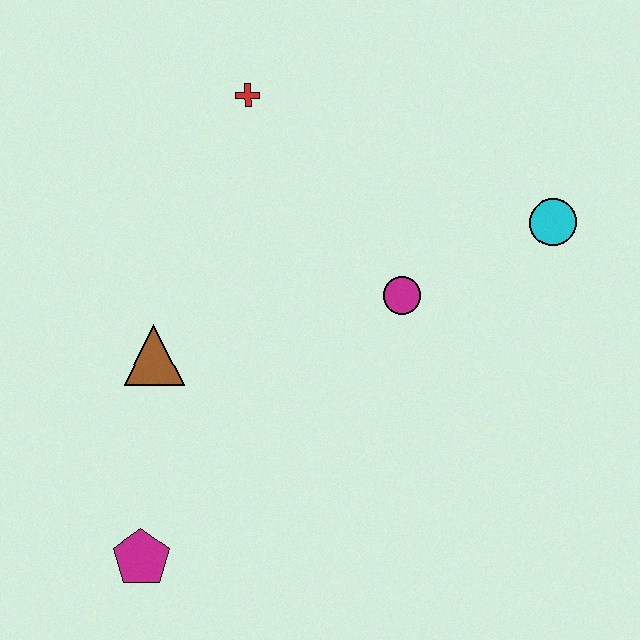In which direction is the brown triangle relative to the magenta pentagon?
The brown triangle is above the magenta pentagon.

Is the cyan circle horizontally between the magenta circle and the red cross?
No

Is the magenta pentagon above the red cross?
No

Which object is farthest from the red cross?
The magenta pentagon is farthest from the red cross.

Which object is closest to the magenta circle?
The cyan circle is closest to the magenta circle.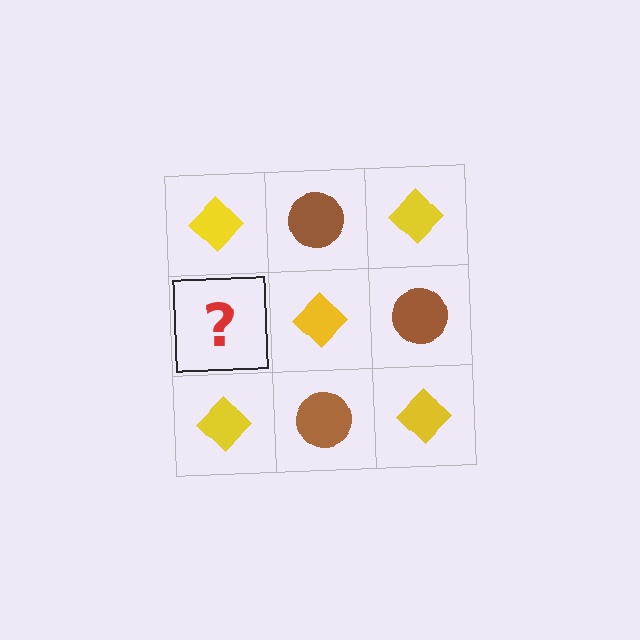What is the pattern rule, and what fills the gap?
The rule is that it alternates yellow diamond and brown circle in a checkerboard pattern. The gap should be filled with a brown circle.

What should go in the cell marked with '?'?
The missing cell should contain a brown circle.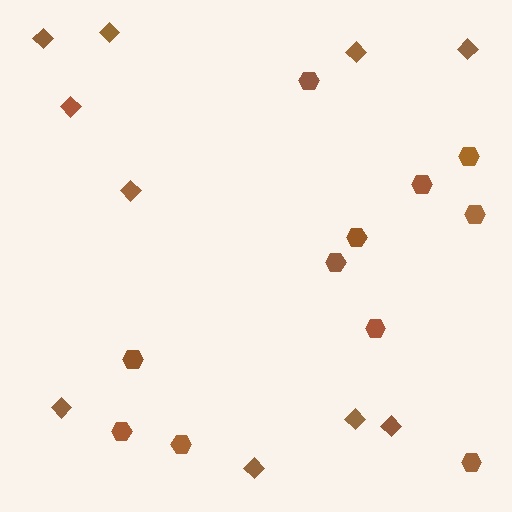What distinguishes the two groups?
There are 2 groups: one group of hexagons (11) and one group of diamonds (10).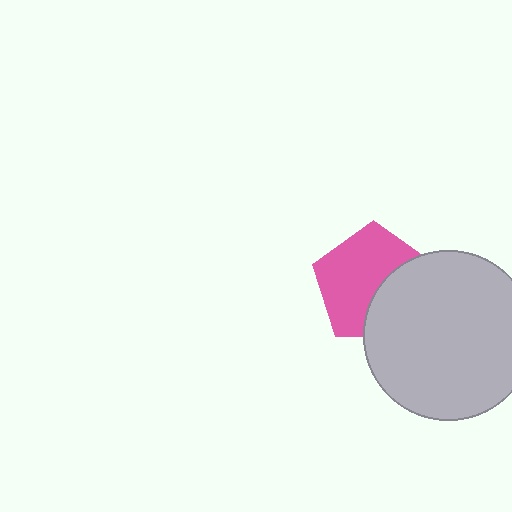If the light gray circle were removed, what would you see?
You would see the complete pink pentagon.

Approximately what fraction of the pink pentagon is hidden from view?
Roughly 38% of the pink pentagon is hidden behind the light gray circle.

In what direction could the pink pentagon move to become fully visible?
The pink pentagon could move toward the upper-left. That would shift it out from behind the light gray circle entirely.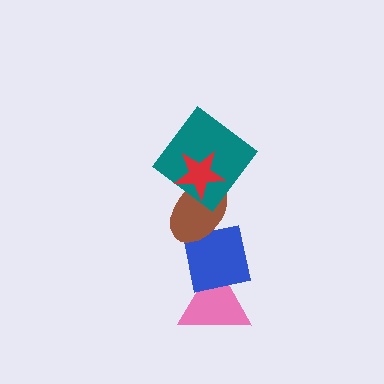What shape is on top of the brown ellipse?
The teal diamond is on top of the brown ellipse.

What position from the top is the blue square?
The blue square is 4th from the top.